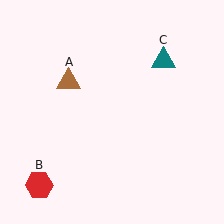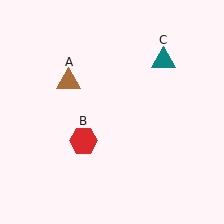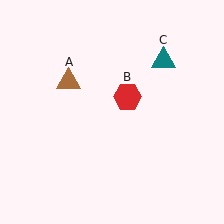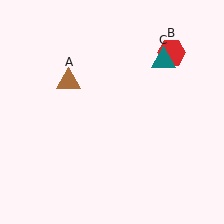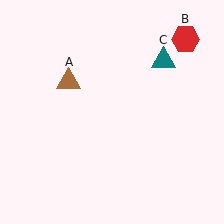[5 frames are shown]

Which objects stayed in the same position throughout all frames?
Brown triangle (object A) and teal triangle (object C) remained stationary.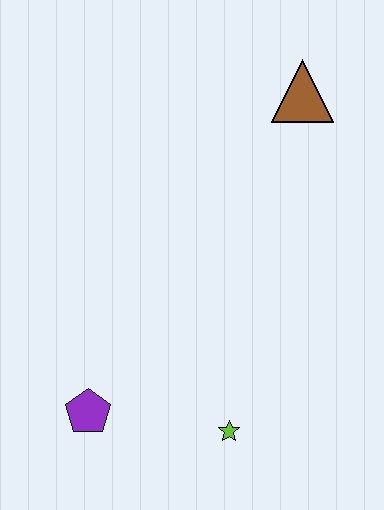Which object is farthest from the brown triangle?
The purple pentagon is farthest from the brown triangle.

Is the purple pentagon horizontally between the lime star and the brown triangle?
No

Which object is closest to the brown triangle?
The lime star is closest to the brown triangle.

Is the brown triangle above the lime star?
Yes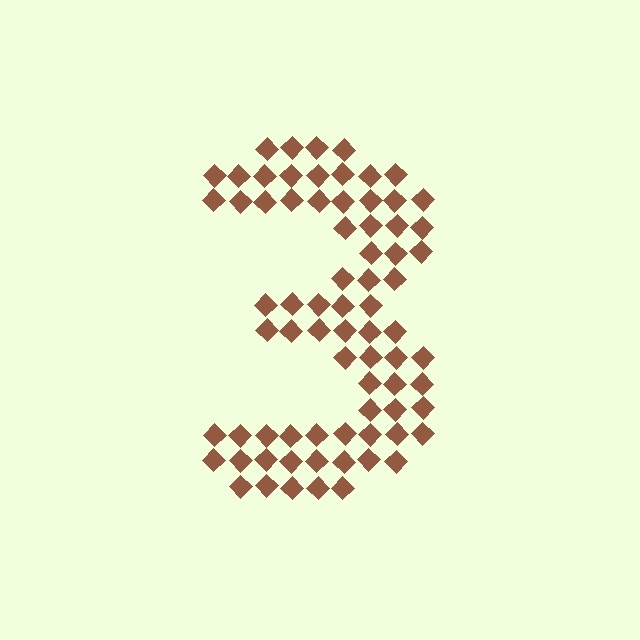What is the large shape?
The large shape is the digit 3.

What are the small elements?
The small elements are diamonds.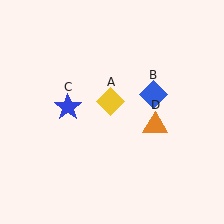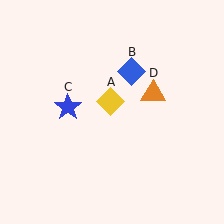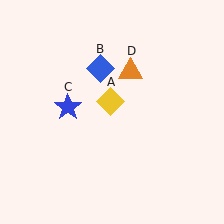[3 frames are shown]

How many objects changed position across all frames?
2 objects changed position: blue diamond (object B), orange triangle (object D).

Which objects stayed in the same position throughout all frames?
Yellow diamond (object A) and blue star (object C) remained stationary.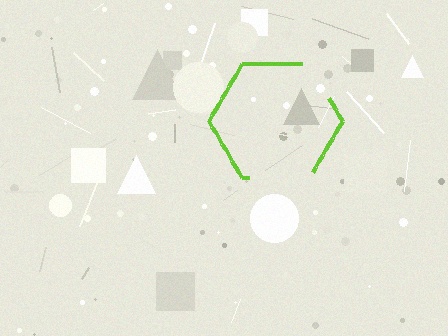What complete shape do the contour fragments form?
The contour fragments form a hexagon.